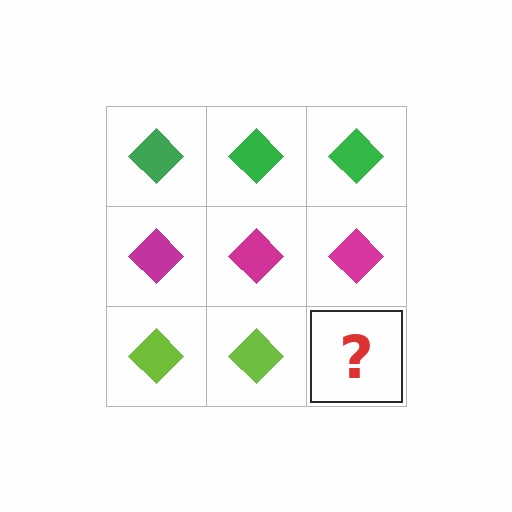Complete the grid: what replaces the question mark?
The question mark should be replaced with a lime diamond.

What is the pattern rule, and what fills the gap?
The rule is that each row has a consistent color. The gap should be filled with a lime diamond.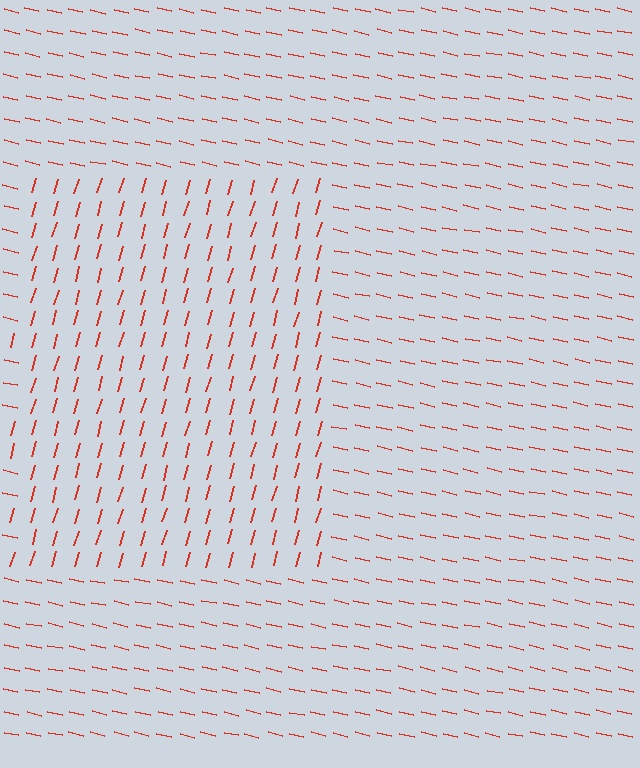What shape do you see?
I see a rectangle.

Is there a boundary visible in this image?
Yes, there is a texture boundary formed by a change in line orientation.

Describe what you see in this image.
The image is filled with small red line segments. A rectangle region in the image has lines oriented differently from the surrounding lines, creating a visible texture boundary.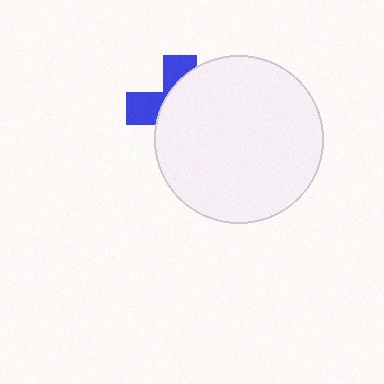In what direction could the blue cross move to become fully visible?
The blue cross could move left. That would shift it out from behind the white circle entirely.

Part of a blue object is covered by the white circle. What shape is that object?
It is a cross.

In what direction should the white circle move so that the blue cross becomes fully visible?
The white circle should move right. That is the shortest direction to clear the overlap and leave the blue cross fully visible.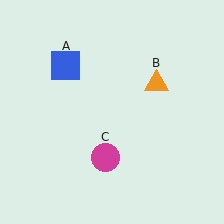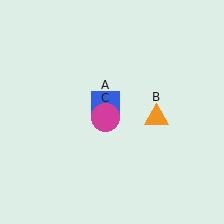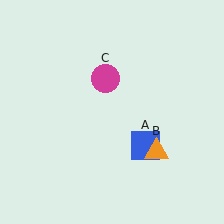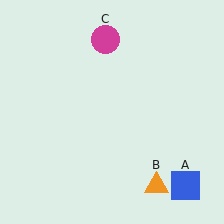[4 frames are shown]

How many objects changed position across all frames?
3 objects changed position: blue square (object A), orange triangle (object B), magenta circle (object C).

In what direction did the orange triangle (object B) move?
The orange triangle (object B) moved down.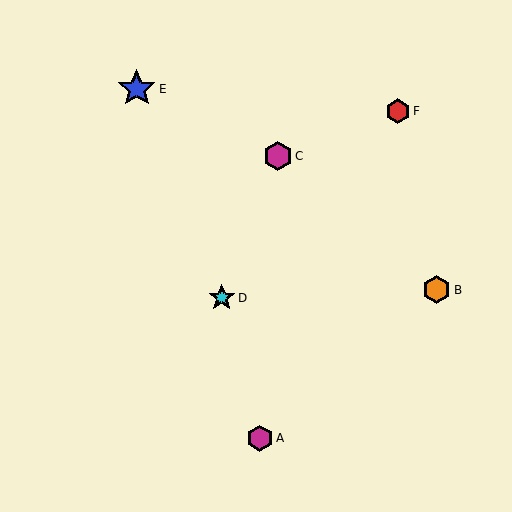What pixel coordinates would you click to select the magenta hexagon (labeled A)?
Click at (260, 438) to select the magenta hexagon A.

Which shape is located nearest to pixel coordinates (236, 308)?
The cyan star (labeled D) at (222, 298) is nearest to that location.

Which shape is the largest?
The blue star (labeled E) is the largest.